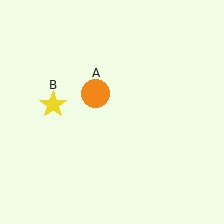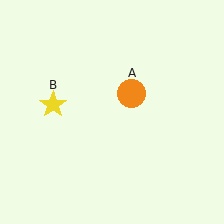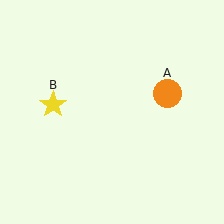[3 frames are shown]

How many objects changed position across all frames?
1 object changed position: orange circle (object A).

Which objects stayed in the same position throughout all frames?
Yellow star (object B) remained stationary.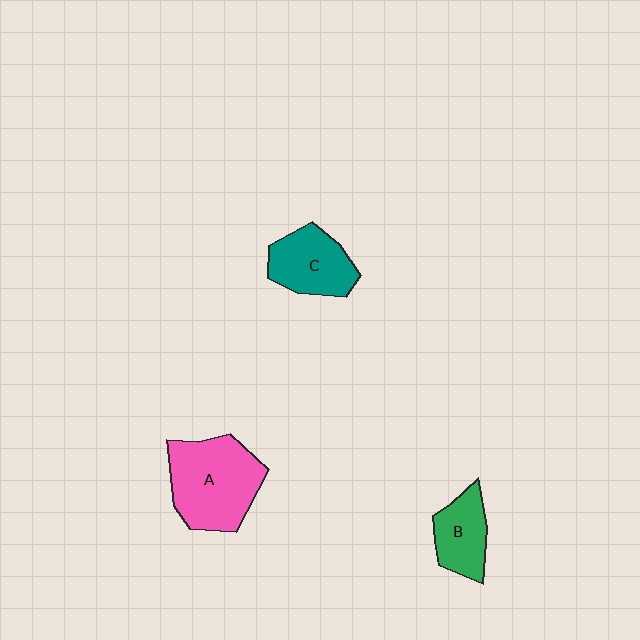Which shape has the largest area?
Shape A (pink).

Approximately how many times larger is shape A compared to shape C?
Approximately 1.5 times.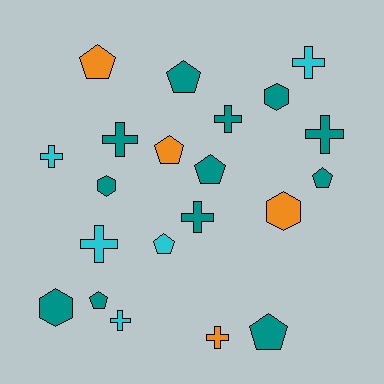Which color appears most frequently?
Teal, with 12 objects.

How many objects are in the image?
There are 21 objects.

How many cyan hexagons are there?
There are no cyan hexagons.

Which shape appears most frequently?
Cross, with 9 objects.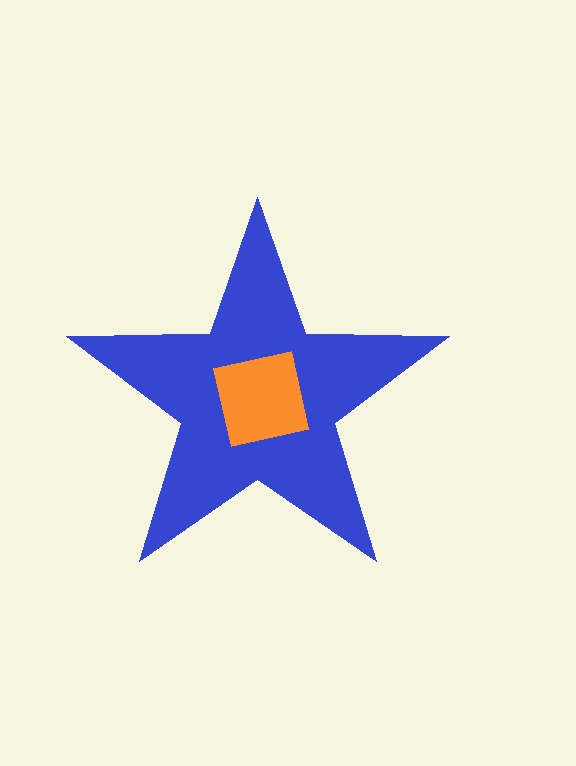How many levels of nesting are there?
2.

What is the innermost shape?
The orange square.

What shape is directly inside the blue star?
The orange square.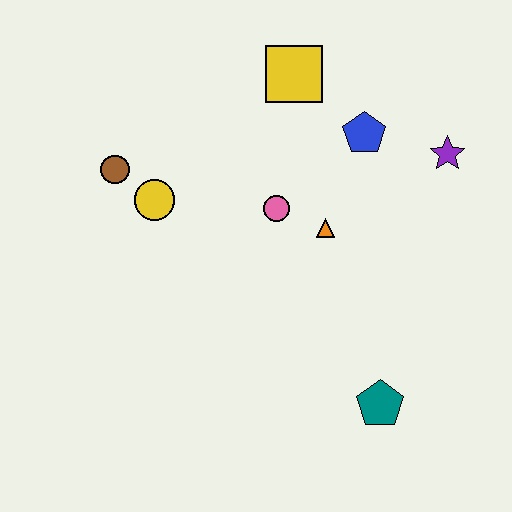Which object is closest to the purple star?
The blue pentagon is closest to the purple star.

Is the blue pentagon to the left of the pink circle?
No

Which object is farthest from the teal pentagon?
The brown circle is farthest from the teal pentagon.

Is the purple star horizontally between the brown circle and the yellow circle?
No